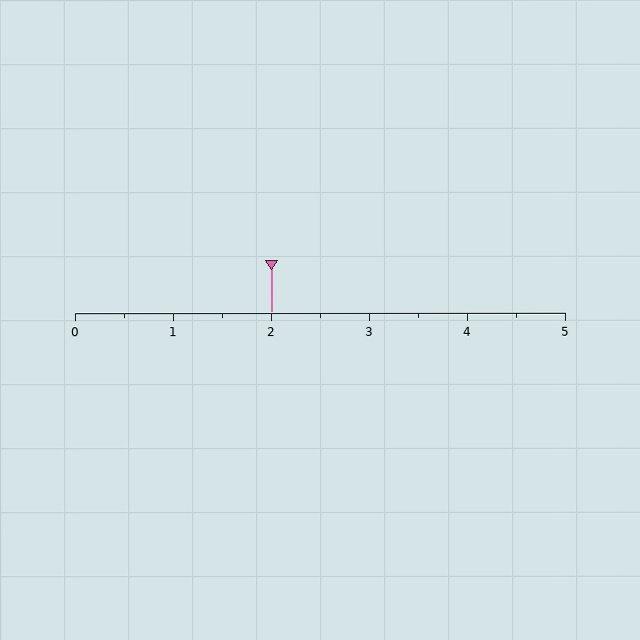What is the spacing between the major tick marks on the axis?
The major ticks are spaced 1 apart.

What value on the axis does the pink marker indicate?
The marker indicates approximately 2.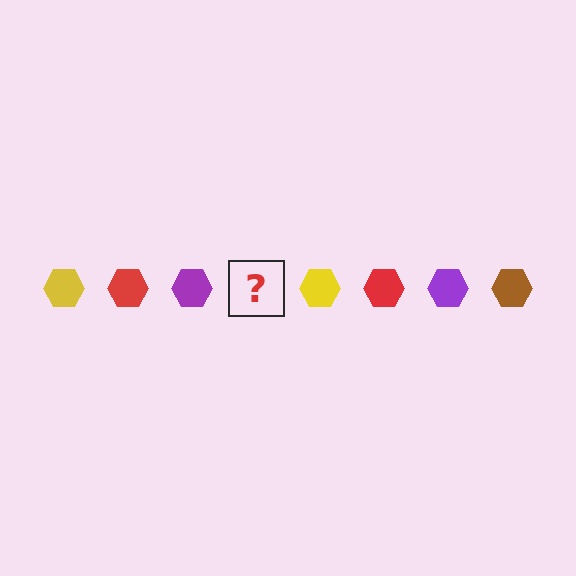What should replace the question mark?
The question mark should be replaced with a brown hexagon.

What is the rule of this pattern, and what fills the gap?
The rule is that the pattern cycles through yellow, red, purple, brown hexagons. The gap should be filled with a brown hexagon.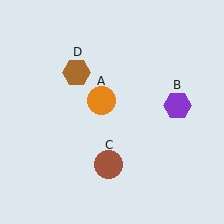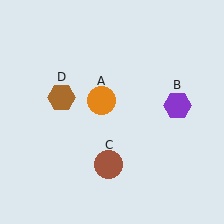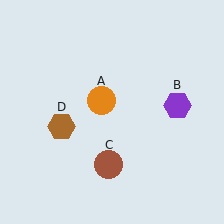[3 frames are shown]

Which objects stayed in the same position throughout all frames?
Orange circle (object A) and purple hexagon (object B) and brown circle (object C) remained stationary.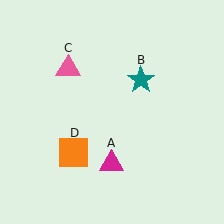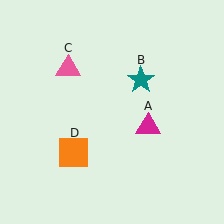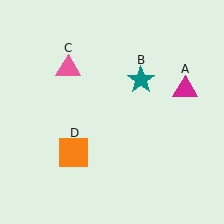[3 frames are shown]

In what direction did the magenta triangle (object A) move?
The magenta triangle (object A) moved up and to the right.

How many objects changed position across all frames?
1 object changed position: magenta triangle (object A).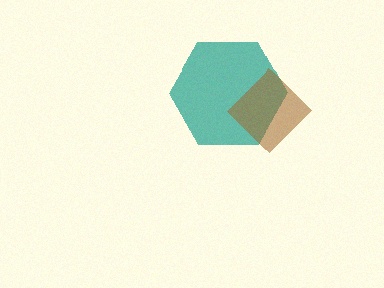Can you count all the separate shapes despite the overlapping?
Yes, there are 2 separate shapes.